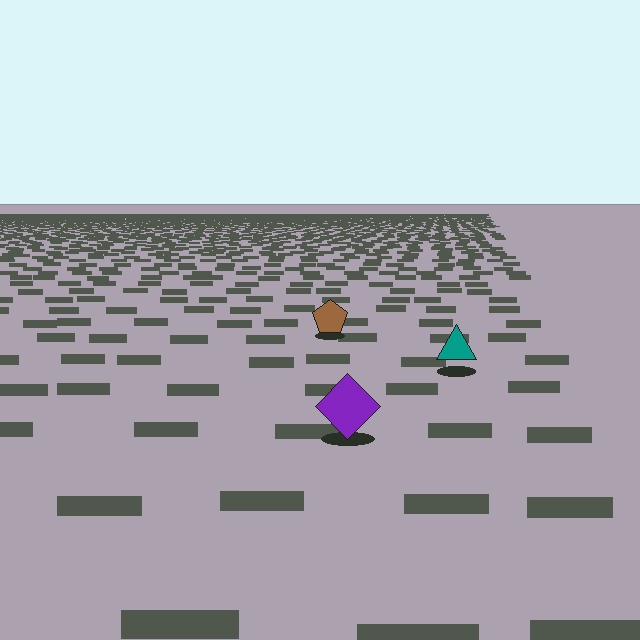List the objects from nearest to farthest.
From nearest to farthest: the purple diamond, the teal triangle, the brown pentagon.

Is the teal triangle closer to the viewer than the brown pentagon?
Yes. The teal triangle is closer — you can tell from the texture gradient: the ground texture is coarser near it.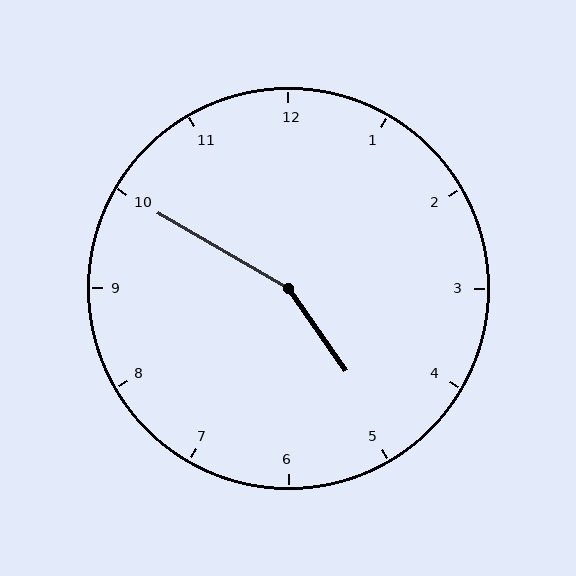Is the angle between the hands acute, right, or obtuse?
It is obtuse.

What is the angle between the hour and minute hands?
Approximately 155 degrees.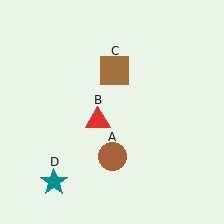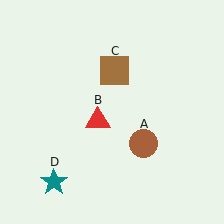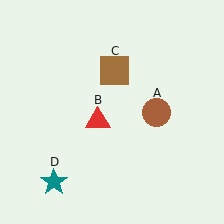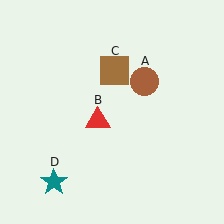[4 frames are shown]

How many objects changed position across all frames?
1 object changed position: brown circle (object A).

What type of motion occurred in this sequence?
The brown circle (object A) rotated counterclockwise around the center of the scene.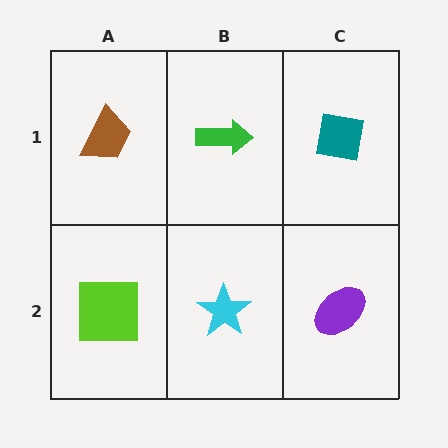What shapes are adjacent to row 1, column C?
A purple ellipse (row 2, column C), a green arrow (row 1, column B).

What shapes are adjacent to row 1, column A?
A lime square (row 2, column A), a green arrow (row 1, column B).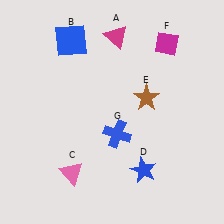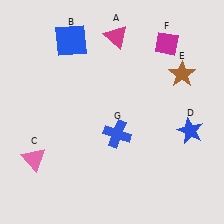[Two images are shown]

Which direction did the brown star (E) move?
The brown star (E) moved right.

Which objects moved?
The objects that moved are: the pink triangle (C), the blue star (D), the brown star (E).